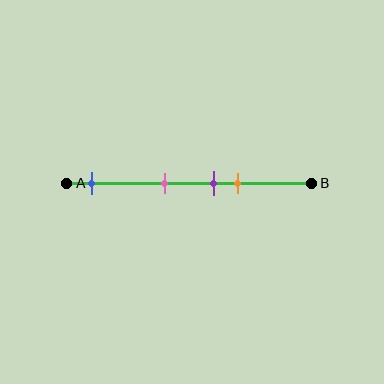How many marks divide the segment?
There are 4 marks dividing the segment.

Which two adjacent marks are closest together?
The purple and orange marks are the closest adjacent pair.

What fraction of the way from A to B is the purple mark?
The purple mark is approximately 60% (0.6) of the way from A to B.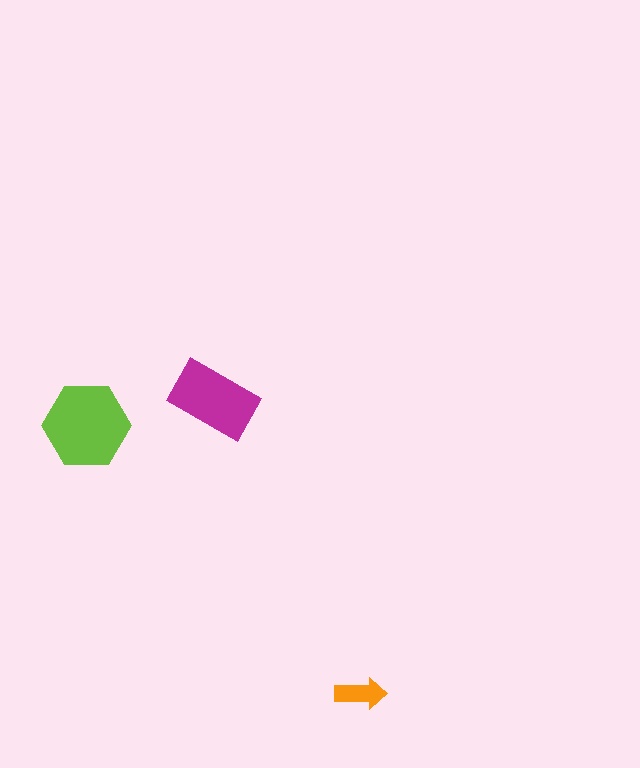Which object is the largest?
The lime hexagon.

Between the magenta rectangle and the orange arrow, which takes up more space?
The magenta rectangle.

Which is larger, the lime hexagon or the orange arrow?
The lime hexagon.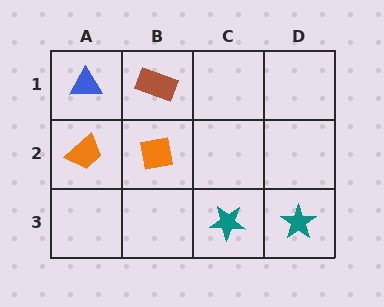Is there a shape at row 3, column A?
No, that cell is empty.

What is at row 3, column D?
A teal star.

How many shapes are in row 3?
2 shapes.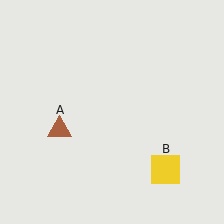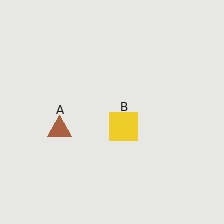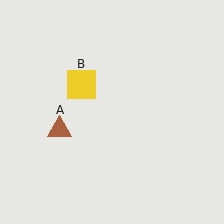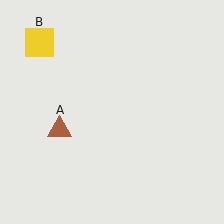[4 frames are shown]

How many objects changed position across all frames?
1 object changed position: yellow square (object B).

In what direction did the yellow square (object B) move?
The yellow square (object B) moved up and to the left.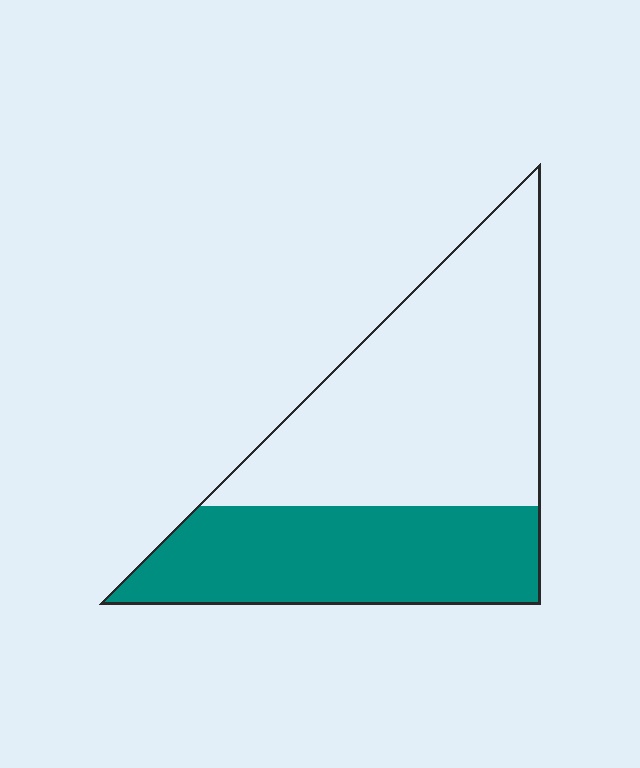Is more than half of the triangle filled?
No.